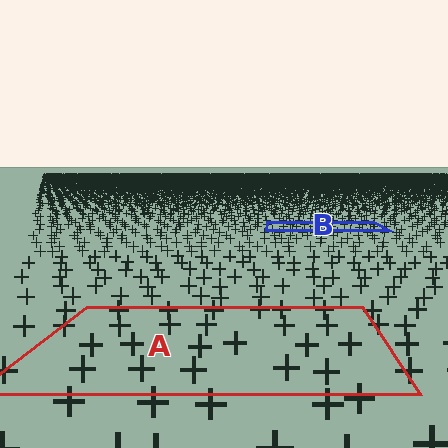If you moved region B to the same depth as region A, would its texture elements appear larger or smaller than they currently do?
They would appear larger. At a closer depth, the same texture elements are projected at a bigger on-screen size.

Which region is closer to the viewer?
Region A is closer. The texture elements there are larger and more spread out.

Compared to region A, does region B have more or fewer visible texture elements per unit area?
Region B has more texture elements per unit area — they are packed more densely because it is farther away.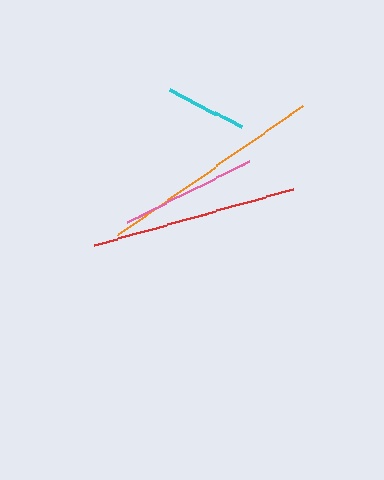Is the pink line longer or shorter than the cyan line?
The pink line is longer than the cyan line.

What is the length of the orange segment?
The orange segment is approximately 226 pixels long.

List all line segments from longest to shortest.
From longest to shortest: orange, red, pink, cyan.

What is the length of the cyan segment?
The cyan segment is approximately 81 pixels long.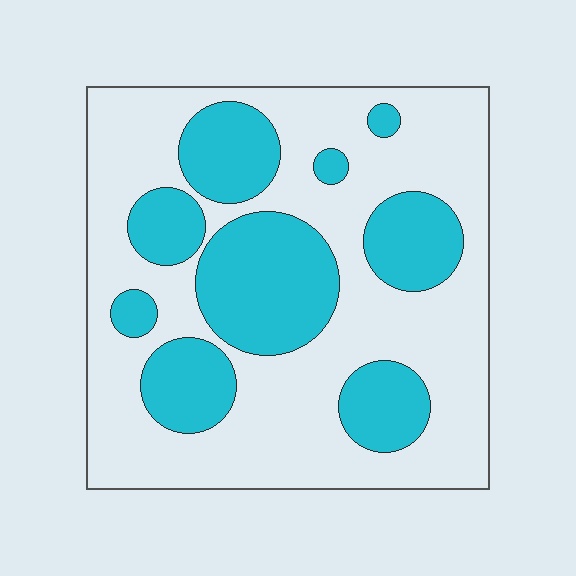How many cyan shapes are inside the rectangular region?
9.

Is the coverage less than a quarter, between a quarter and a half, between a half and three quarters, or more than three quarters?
Between a quarter and a half.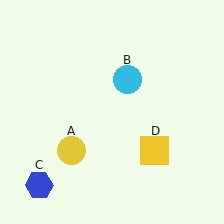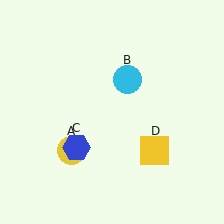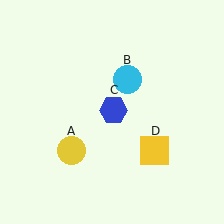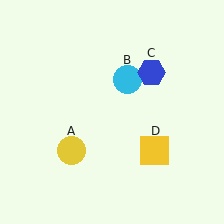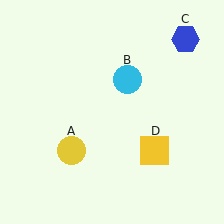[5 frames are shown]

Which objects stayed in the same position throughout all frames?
Yellow circle (object A) and cyan circle (object B) and yellow square (object D) remained stationary.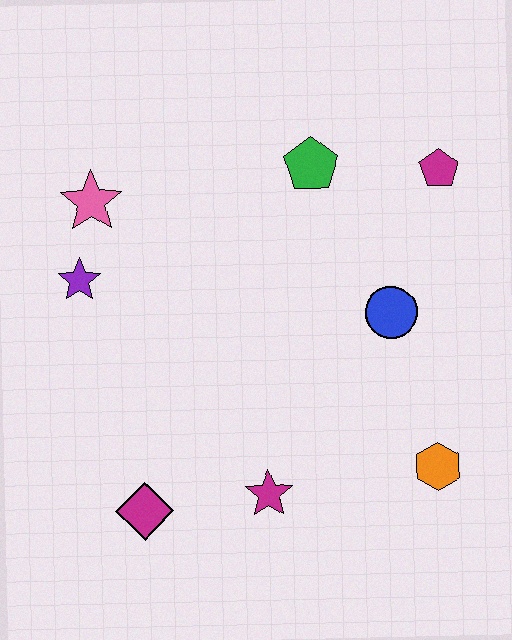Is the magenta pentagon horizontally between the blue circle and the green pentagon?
No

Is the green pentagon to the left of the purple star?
No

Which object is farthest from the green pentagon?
The magenta diamond is farthest from the green pentagon.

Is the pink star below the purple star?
No